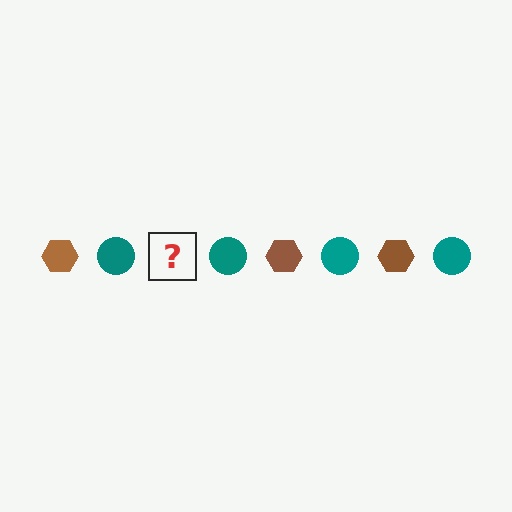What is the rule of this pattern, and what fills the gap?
The rule is that the pattern alternates between brown hexagon and teal circle. The gap should be filled with a brown hexagon.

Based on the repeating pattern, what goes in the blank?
The blank should be a brown hexagon.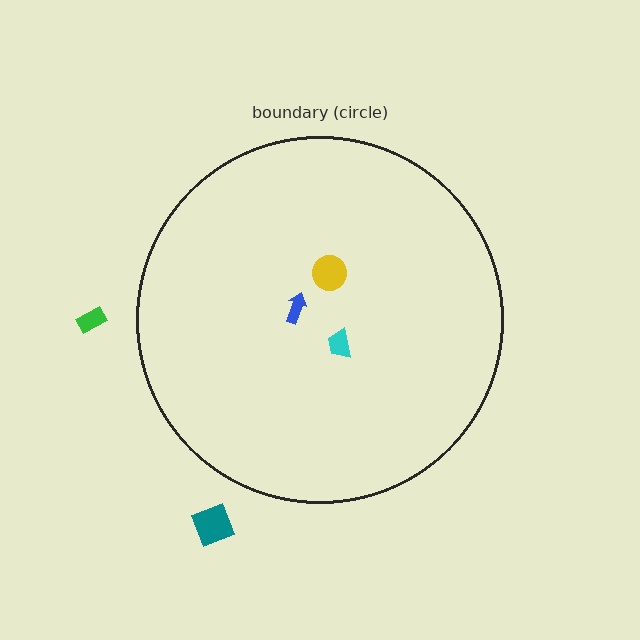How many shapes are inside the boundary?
3 inside, 2 outside.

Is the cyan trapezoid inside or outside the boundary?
Inside.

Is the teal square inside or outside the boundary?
Outside.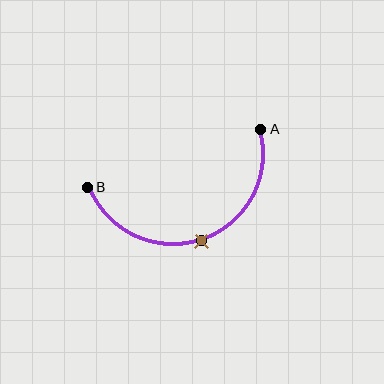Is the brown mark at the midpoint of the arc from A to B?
Yes. The brown mark lies on the arc at equal arc-length from both A and B — it is the arc midpoint.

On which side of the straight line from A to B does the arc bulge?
The arc bulges below the straight line connecting A and B.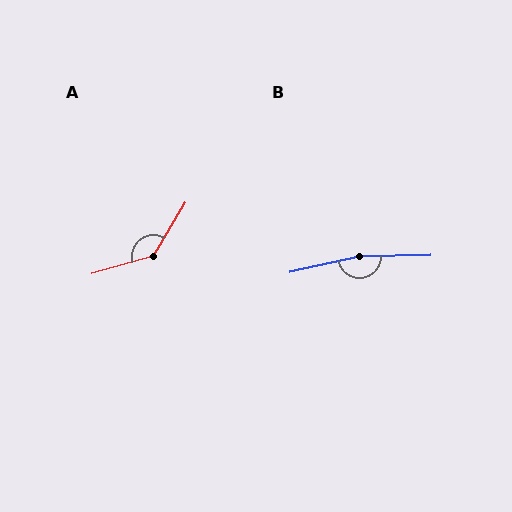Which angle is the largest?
B, at approximately 169 degrees.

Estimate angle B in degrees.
Approximately 169 degrees.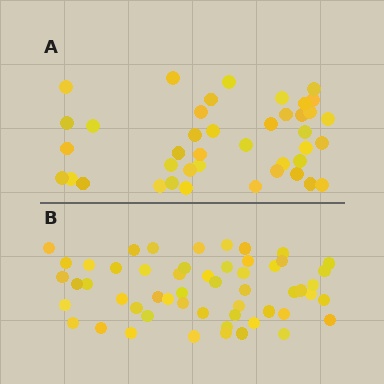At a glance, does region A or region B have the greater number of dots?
Region B (the bottom region) has more dots.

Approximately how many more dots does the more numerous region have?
Region B has approximately 15 more dots than region A.